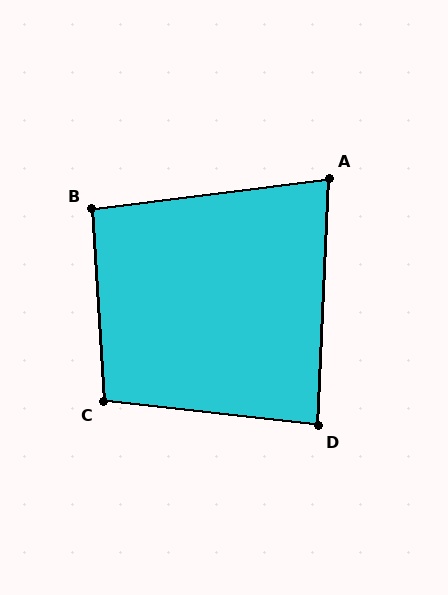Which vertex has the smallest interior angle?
A, at approximately 80 degrees.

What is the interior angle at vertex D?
Approximately 86 degrees (approximately right).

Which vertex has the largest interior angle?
C, at approximately 100 degrees.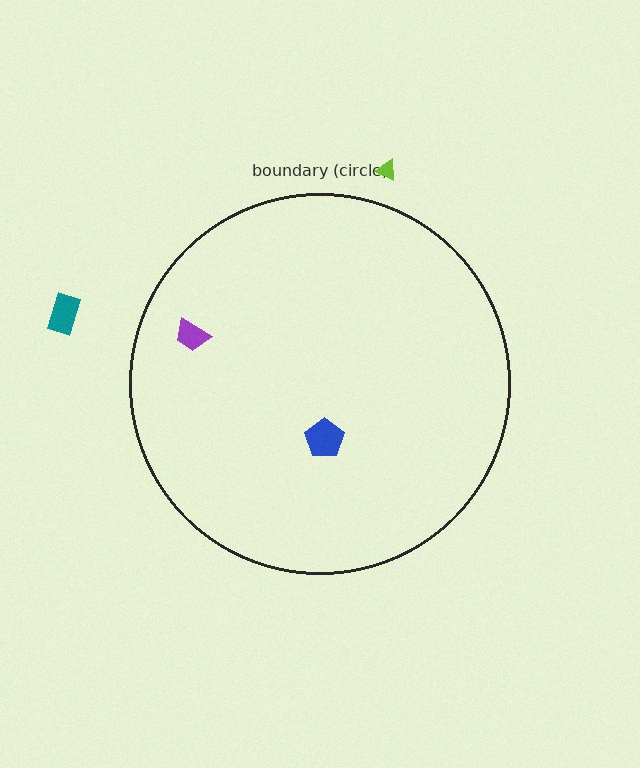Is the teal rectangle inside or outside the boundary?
Outside.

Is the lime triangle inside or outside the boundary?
Outside.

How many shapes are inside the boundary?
2 inside, 2 outside.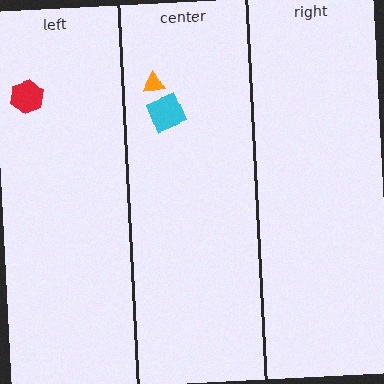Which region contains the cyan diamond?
The center region.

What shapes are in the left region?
The red hexagon.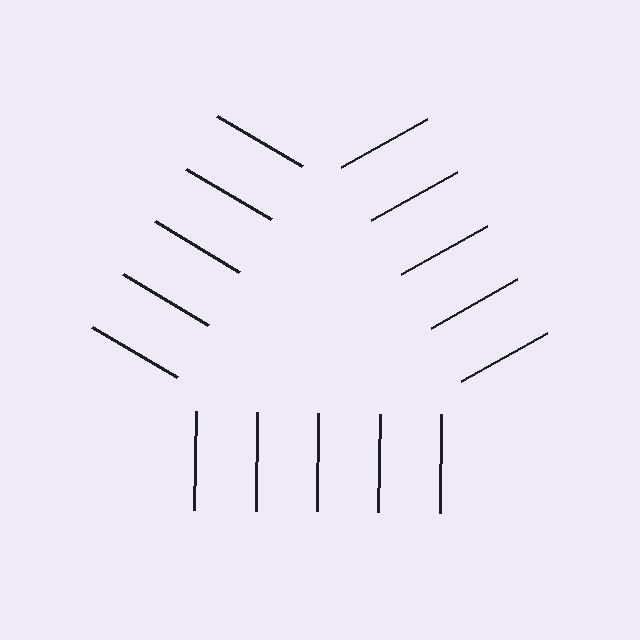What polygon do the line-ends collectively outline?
An illusory triangle — the line segments terminate on its edges but no continuous stroke is drawn.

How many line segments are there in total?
15 — 5 along each of the 3 edges.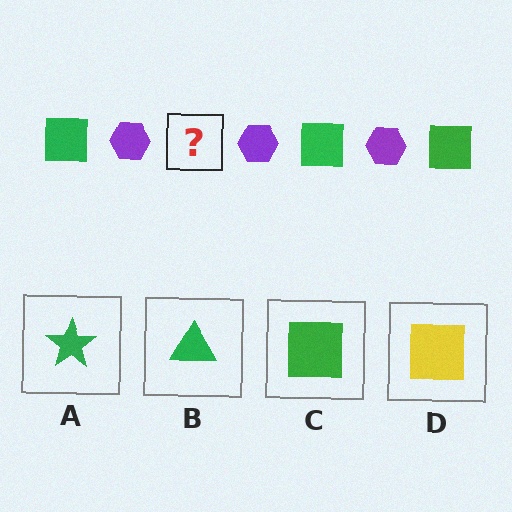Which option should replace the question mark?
Option C.